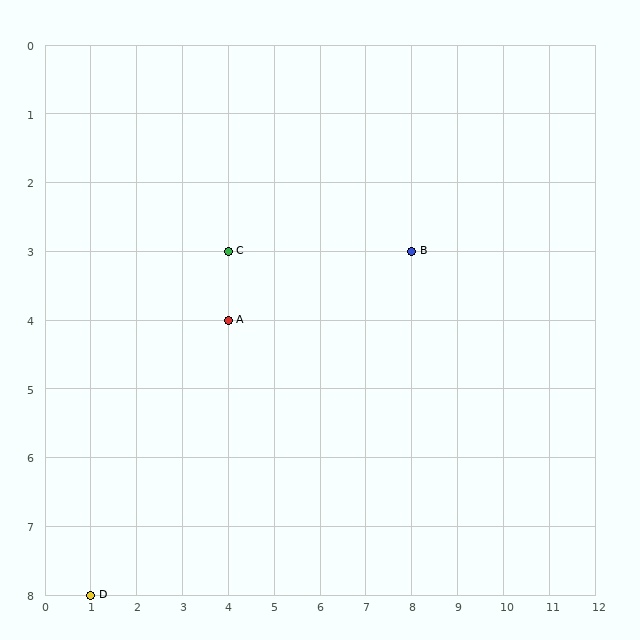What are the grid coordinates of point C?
Point C is at grid coordinates (4, 3).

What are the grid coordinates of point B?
Point B is at grid coordinates (8, 3).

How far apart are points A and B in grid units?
Points A and B are 4 columns and 1 row apart (about 4.1 grid units diagonally).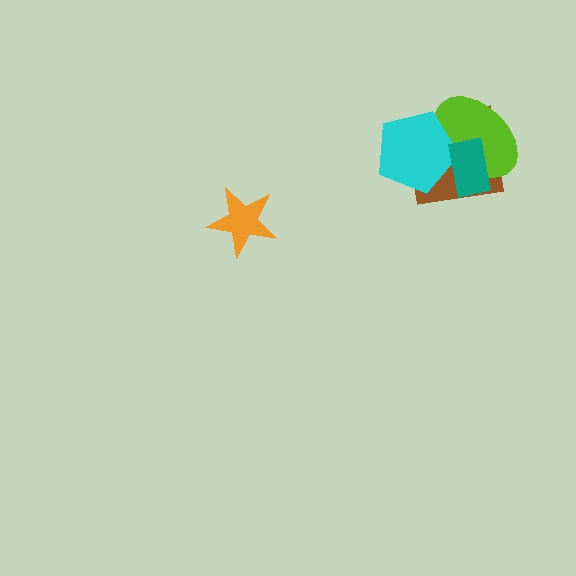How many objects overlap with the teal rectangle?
3 objects overlap with the teal rectangle.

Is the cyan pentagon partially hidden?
Yes, it is partially covered by another shape.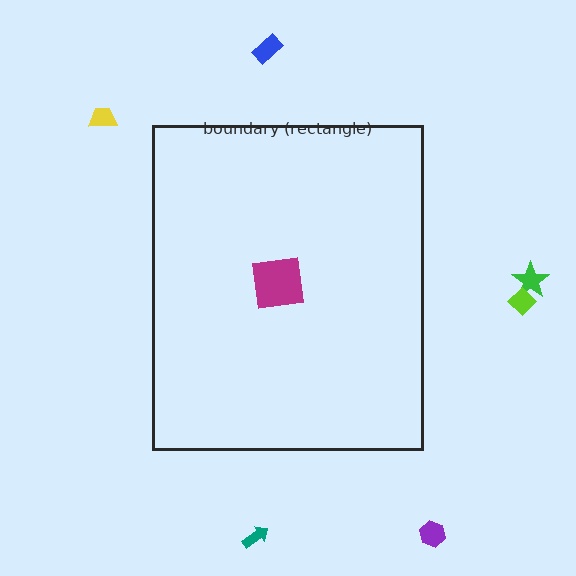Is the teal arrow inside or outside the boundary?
Outside.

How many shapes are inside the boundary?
1 inside, 6 outside.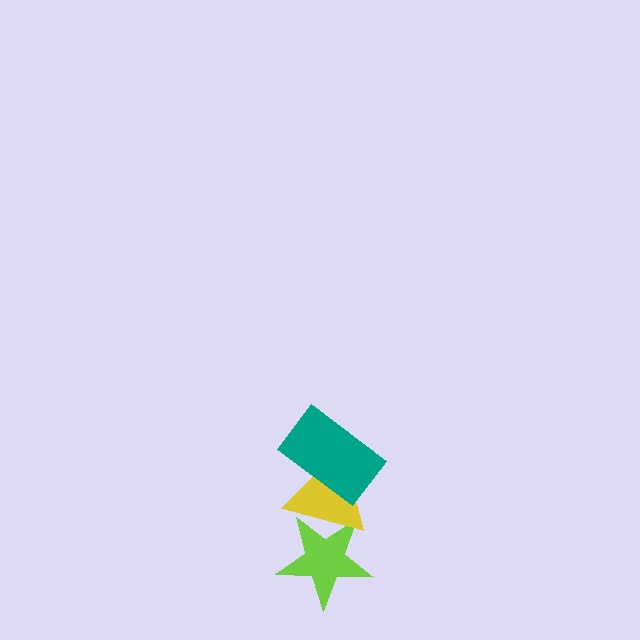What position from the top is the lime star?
The lime star is 3rd from the top.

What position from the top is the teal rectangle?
The teal rectangle is 1st from the top.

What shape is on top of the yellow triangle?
The teal rectangle is on top of the yellow triangle.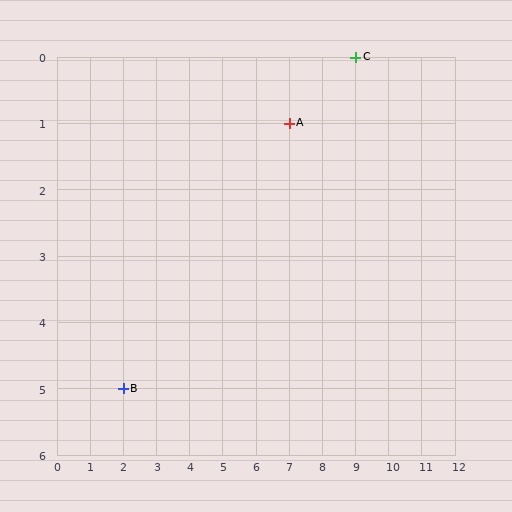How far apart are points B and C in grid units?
Points B and C are 7 columns and 5 rows apart (about 8.6 grid units diagonally).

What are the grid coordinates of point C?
Point C is at grid coordinates (9, 0).